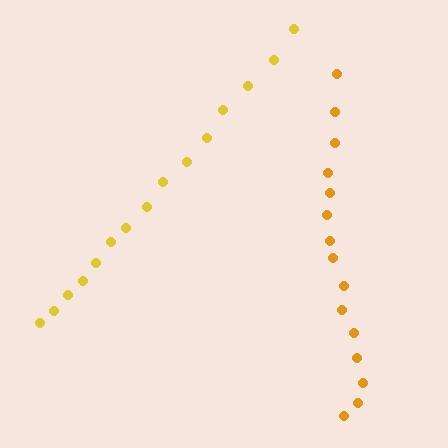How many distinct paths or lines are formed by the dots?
There are 2 distinct paths.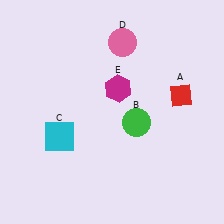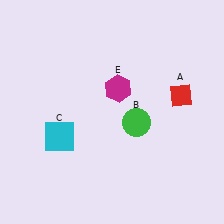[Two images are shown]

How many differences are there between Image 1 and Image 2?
There is 1 difference between the two images.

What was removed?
The pink circle (D) was removed in Image 2.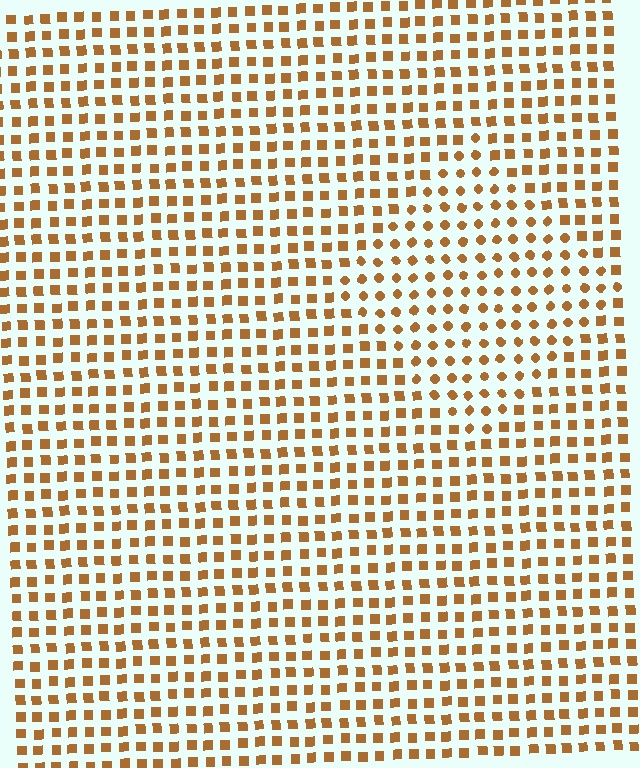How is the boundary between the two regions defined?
The boundary is defined by a change in element shape: circles inside vs. squares outside. All elements share the same color and spacing.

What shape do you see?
I see a diamond.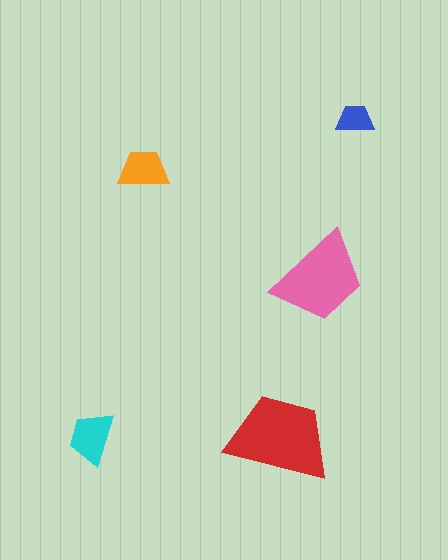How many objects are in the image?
There are 5 objects in the image.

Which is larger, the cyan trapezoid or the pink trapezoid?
The pink one.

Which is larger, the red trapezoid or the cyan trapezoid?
The red one.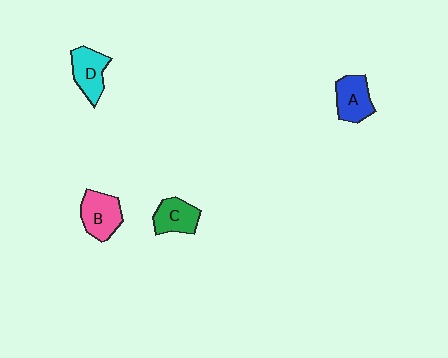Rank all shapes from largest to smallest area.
From largest to smallest: B (pink), D (cyan), A (blue), C (green).